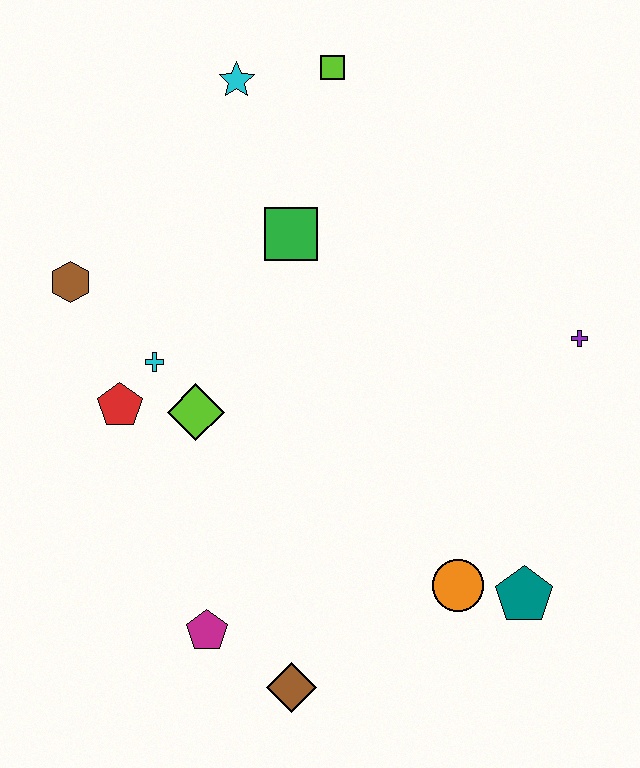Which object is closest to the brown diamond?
The magenta pentagon is closest to the brown diamond.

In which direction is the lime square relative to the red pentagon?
The lime square is above the red pentagon.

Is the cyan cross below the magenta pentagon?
No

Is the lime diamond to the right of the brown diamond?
No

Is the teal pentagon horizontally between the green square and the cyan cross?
No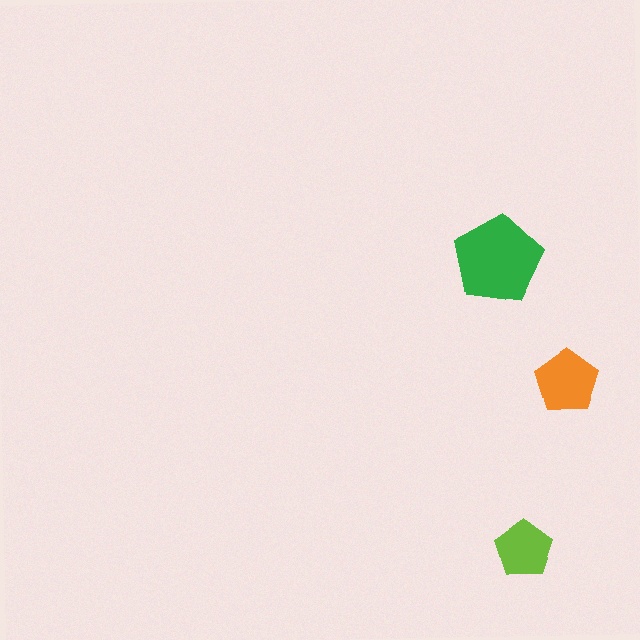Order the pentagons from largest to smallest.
the green one, the orange one, the lime one.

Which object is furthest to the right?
The orange pentagon is rightmost.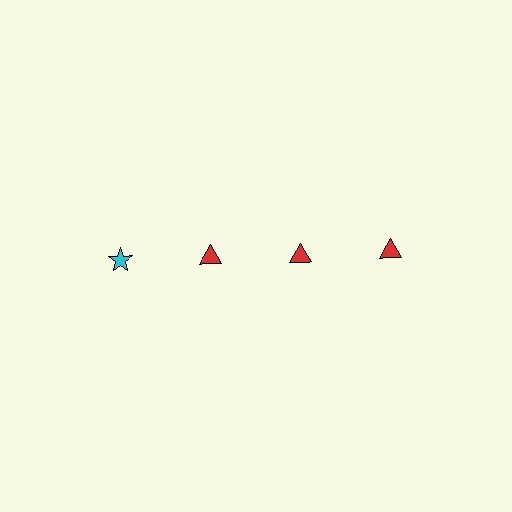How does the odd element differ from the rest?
It differs in both color (cyan instead of red) and shape (star instead of triangle).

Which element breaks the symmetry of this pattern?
The cyan star in the top row, leftmost column breaks the symmetry. All other shapes are red triangles.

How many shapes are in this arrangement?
There are 4 shapes arranged in a grid pattern.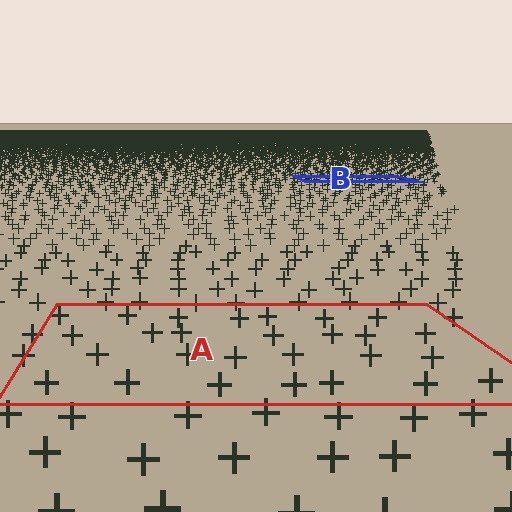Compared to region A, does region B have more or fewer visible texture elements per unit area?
Region B has more texture elements per unit area — they are packed more densely because it is farther away.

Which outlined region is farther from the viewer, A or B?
Region B is farther from the viewer — the texture elements inside it appear smaller and more densely packed.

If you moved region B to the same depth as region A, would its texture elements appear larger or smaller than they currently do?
They would appear larger. At a closer depth, the same texture elements are projected at a bigger on-screen size.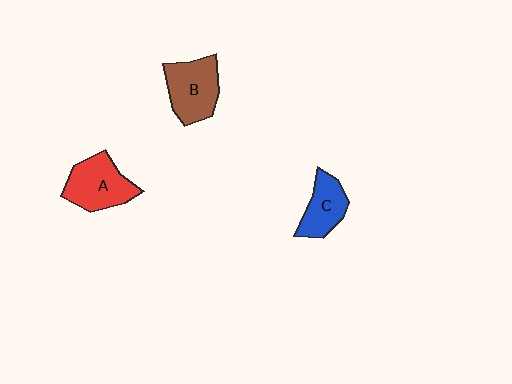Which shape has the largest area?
Shape A (red).